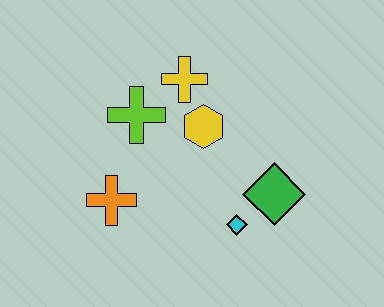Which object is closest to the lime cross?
The yellow cross is closest to the lime cross.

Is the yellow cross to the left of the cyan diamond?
Yes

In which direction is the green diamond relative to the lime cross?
The green diamond is to the right of the lime cross.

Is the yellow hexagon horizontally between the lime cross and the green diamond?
Yes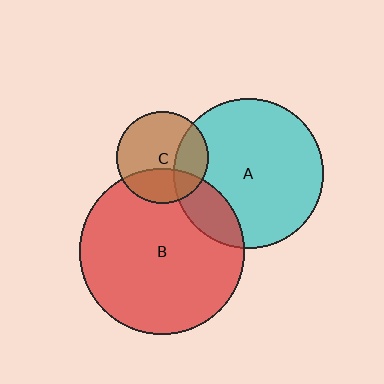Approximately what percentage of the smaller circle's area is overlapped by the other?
Approximately 30%.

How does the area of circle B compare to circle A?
Approximately 1.2 times.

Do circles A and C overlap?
Yes.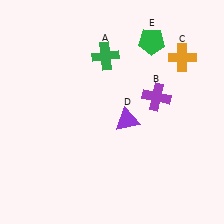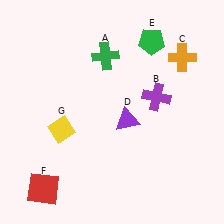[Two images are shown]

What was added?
A red square (F), a yellow diamond (G) were added in Image 2.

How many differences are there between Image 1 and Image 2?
There are 2 differences between the two images.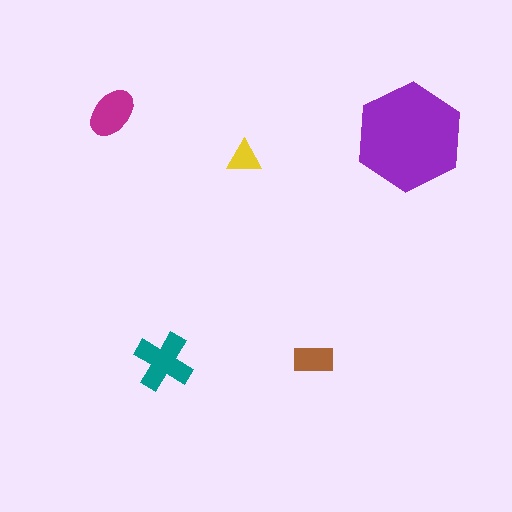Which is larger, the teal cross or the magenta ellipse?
The teal cross.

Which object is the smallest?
The yellow triangle.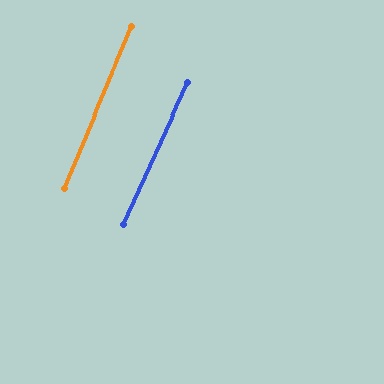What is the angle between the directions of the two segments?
Approximately 2 degrees.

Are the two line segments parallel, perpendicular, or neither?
Parallel — their directions differ by only 1.8°.